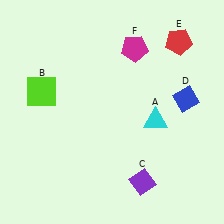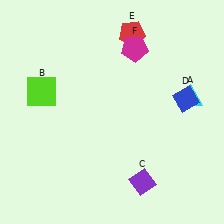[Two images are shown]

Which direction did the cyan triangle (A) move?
The cyan triangle (A) moved right.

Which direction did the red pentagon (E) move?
The red pentagon (E) moved left.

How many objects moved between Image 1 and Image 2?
2 objects moved between the two images.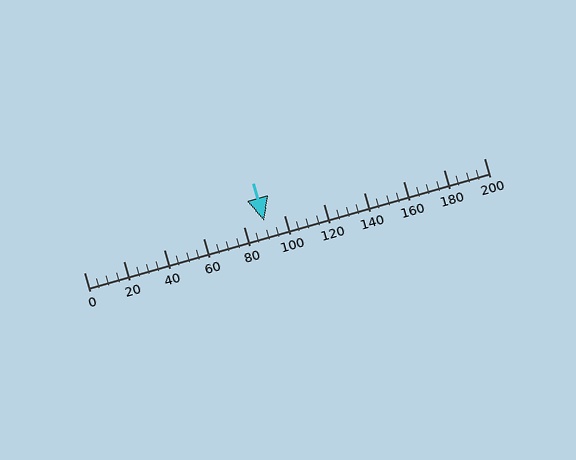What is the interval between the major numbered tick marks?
The major tick marks are spaced 20 units apart.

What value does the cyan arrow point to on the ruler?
The cyan arrow points to approximately 90.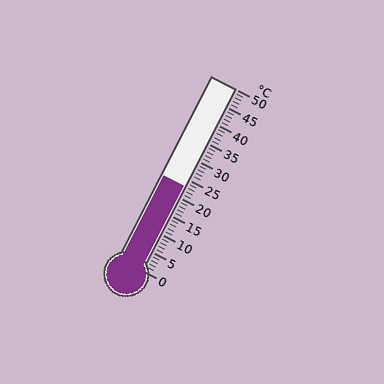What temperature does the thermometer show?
The thermometer shows approximately 23°C.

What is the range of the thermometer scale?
The thermometer scale ranges from 0°C to 50°C.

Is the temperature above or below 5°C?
The temperature is above 5°C.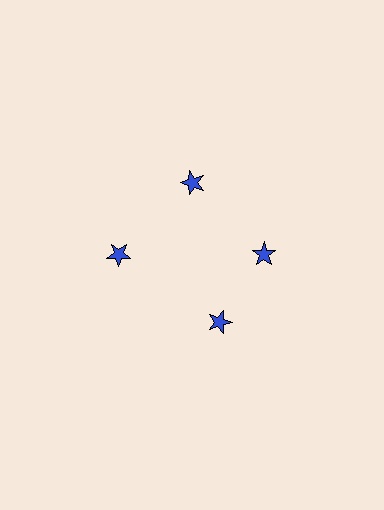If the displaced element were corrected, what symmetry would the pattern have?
It would have 4-fold rotational symmetry — the pattern would map onto itself every 90 degrees.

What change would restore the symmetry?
The symmetry would be restored by rotating it back into even spacing with its neighbors so that all 4 stars sit at equal angles and equal distance from the center.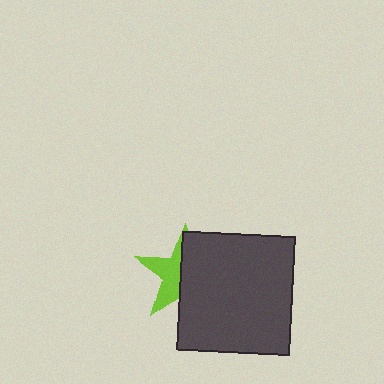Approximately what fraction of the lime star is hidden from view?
Roughly 57% of the lime star is hidden behind the dark gray rectangle.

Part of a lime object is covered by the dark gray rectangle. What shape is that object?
It is a star.